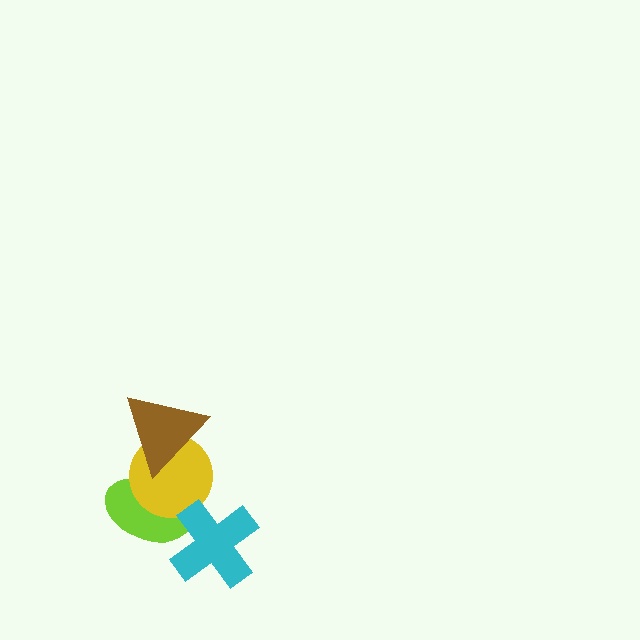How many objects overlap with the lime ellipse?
3 objects overlap with the lime ellipse.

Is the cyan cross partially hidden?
No, no other shape covers it.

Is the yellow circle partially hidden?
Yes, it is partially covered by another shape.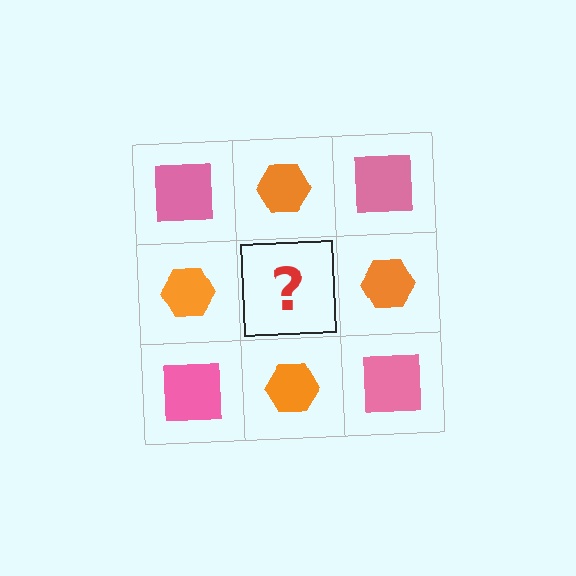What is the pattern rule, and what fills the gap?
The rule is that it alternates pink square and orange hexagon in a checkerboard pattern. The gap should be filled with a pink square.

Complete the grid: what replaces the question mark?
The question mark should be replaced with a pink square.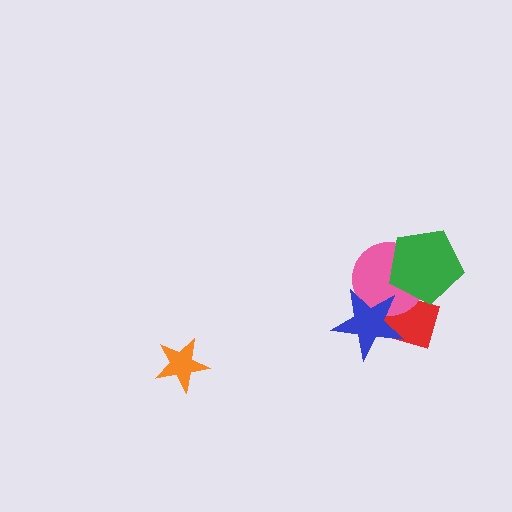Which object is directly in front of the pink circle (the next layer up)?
The blue star is directly in front of the pink circle.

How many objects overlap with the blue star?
2 objects overlap with the blue star.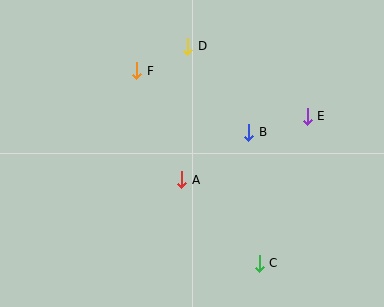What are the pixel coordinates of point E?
Point E is at (307, 116).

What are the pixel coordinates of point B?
Point B is at (249, 132).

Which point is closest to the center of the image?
Point A at (182, 180) is closest to the center.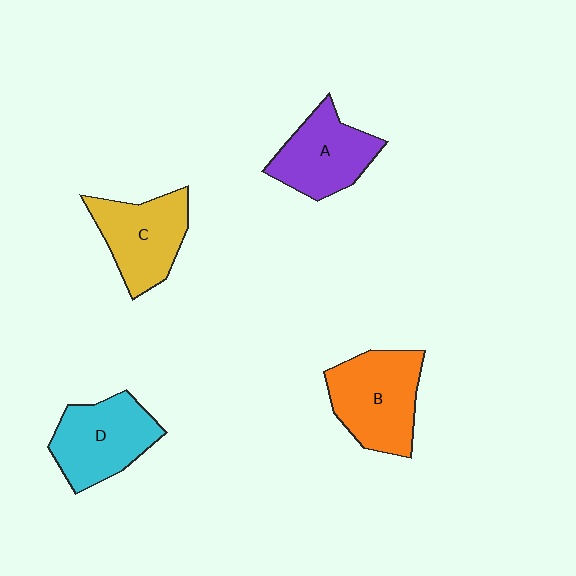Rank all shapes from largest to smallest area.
From largest to smallest: B (orange), D (cyan), C (yellow), A (purple).